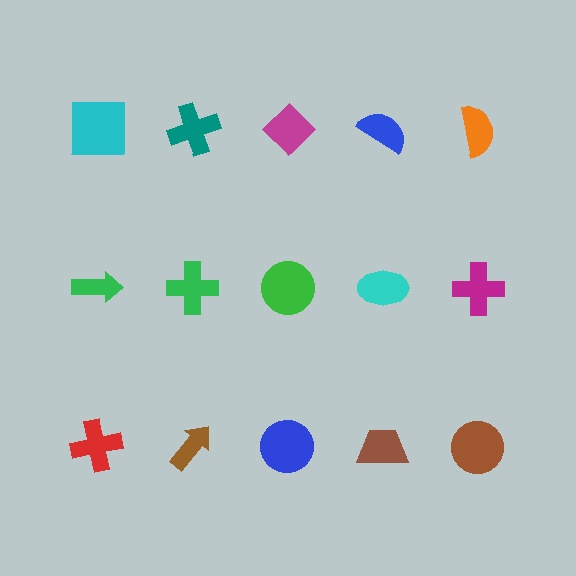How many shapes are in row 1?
5 shapes.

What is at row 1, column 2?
A teal cross.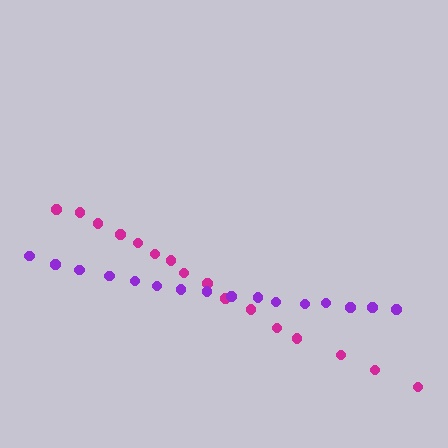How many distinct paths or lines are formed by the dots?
There are 2 distinct paths.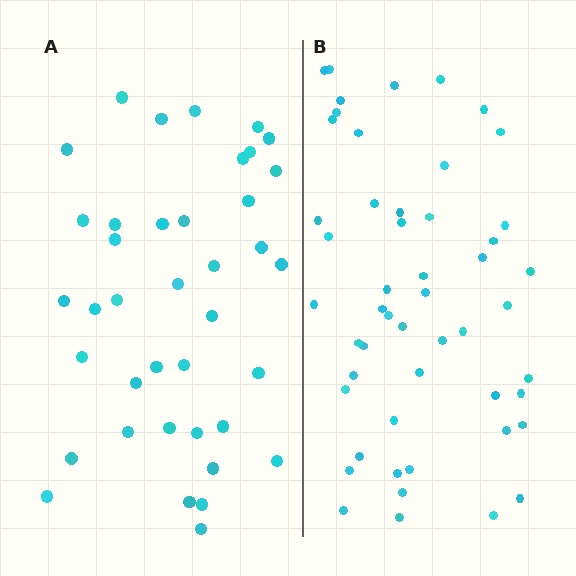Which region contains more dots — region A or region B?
Region B (the right region) has more dots.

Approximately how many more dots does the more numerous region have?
Region B has roughly 12 or so more dots than region A.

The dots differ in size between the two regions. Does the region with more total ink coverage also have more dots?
No. Region A has more total ink coverage because its dots are larger, but region B actually contains more individual dots. Total area can be misleading — the number of items is what matters here.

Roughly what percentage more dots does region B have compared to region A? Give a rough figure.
About 30% more.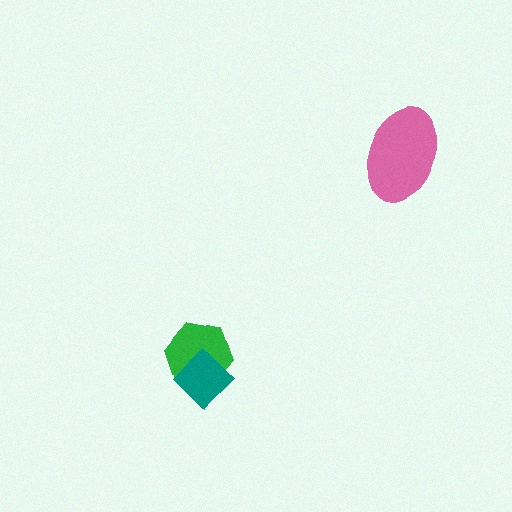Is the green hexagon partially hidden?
Yes, it is partially covered by another shape.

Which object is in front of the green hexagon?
The teal diamond is in front of the green hexagon.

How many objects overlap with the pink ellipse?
0 objects overlap with the pink ellipse.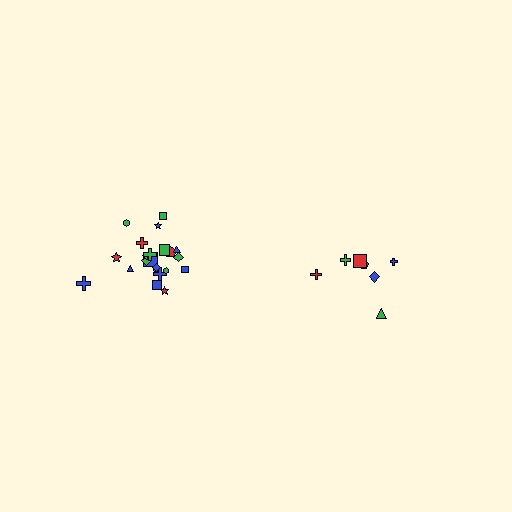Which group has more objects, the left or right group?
The left group.